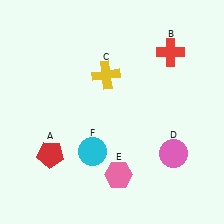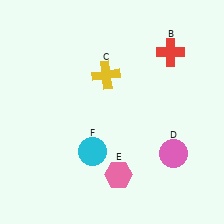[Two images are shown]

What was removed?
The red pentagon (A) was removed in Image 2.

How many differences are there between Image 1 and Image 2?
There is 1 difference between the two images.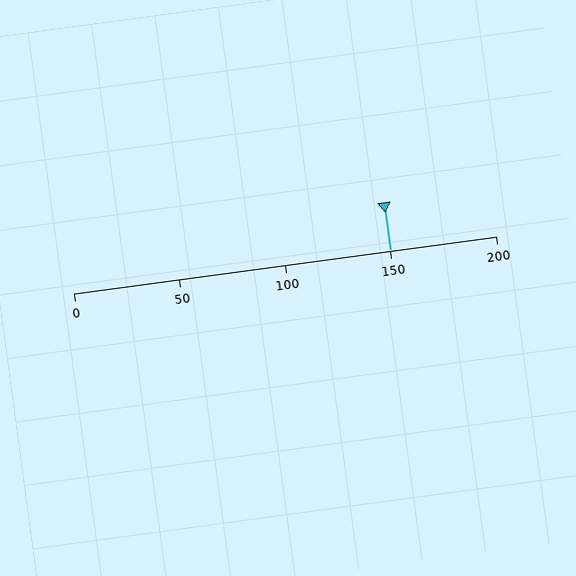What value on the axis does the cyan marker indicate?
The marker indicates approximately 150.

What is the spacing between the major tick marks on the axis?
The major ticks are spaced 50 apart.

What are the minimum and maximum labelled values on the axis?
The axis runs from 0 to 200.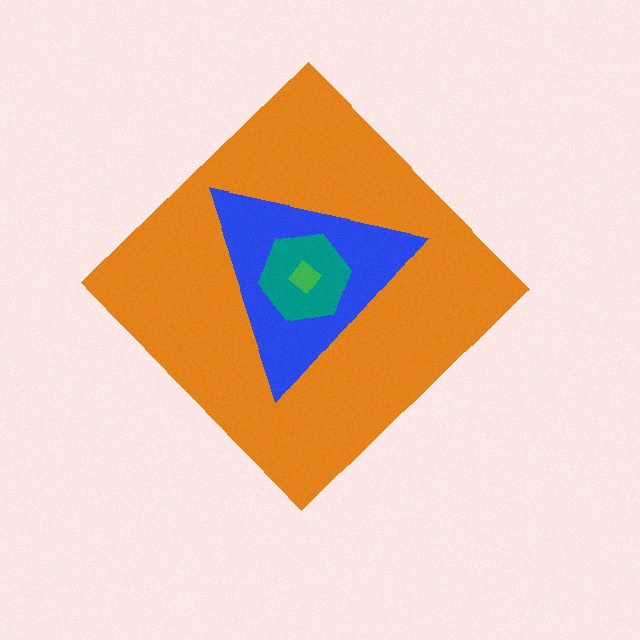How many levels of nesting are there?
4.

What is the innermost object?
The green diamond.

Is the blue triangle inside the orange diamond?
Yes.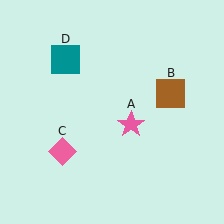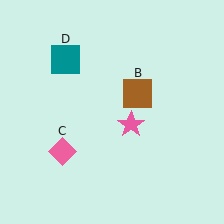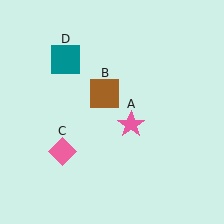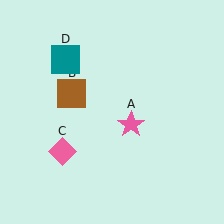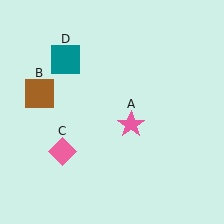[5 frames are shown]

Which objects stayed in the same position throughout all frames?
Pink star (object A) and pink diamond (object C) and teal square (object D) remained stationary.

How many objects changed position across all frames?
1 object changed position: brown square (object B).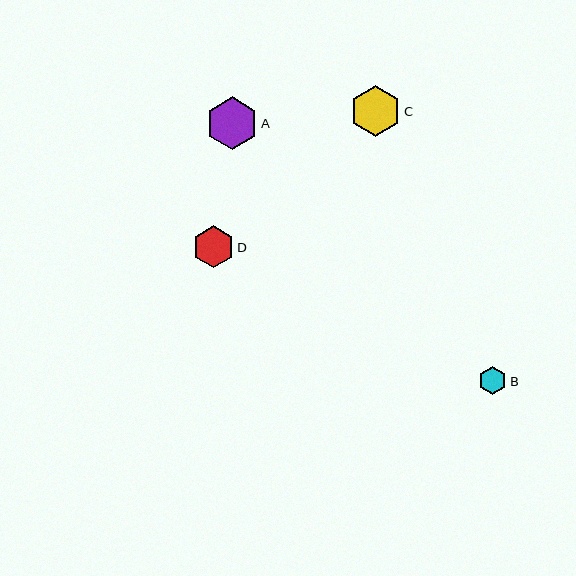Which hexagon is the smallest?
Hexagon B is the smallest with a size of approximately 27 pixels.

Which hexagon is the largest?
Hexagon A is the largest with a size of approximately 52 pixels.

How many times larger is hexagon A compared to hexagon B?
Hexagon A is approximately 1.9 times the size of hexagon B.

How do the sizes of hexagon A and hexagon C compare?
Hexagon A and hexagon C are approximately the same size.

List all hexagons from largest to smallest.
From largest to smallest: A, C, D, B.